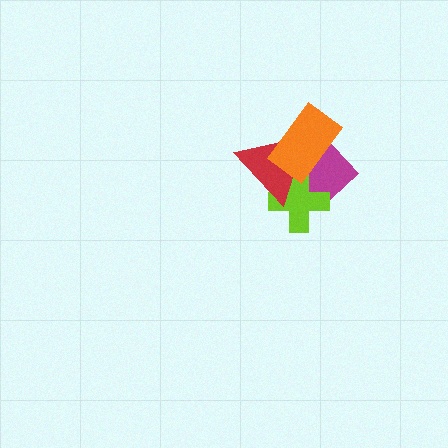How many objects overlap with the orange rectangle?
3 objects overlap with the orange rectangle.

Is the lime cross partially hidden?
Yes, it is partially covered by another shape.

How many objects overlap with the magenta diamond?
3 objects overlap with the magenta diamond.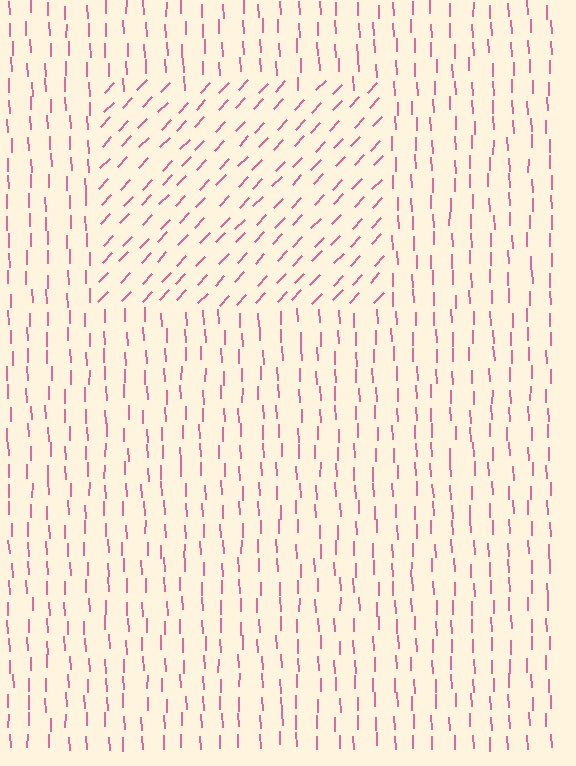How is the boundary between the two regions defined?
The boundary is defined purely by a change in line orientation (approximately 45 degrees difference). All lines are the same color and thickness.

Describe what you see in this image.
The image is filled with small pink line segments. A rectangle region in the image has lines oriented differently from the surrounding lines, creating a visible texture boundary.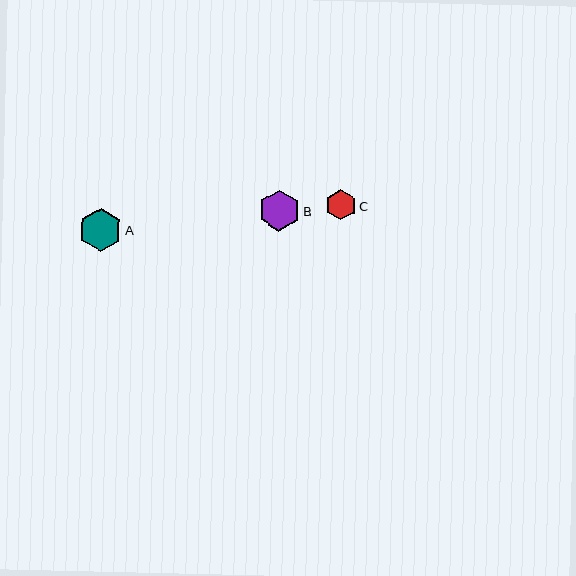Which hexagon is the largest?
Hexagon A is the largest with a size of approximately 43 pixels.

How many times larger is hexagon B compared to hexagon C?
Hexagon B is approximately 1.4 times the size of hexagon C.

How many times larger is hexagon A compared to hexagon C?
Hexagon A is approximately 1.4 times the size of hexagon C.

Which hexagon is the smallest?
Hexagon C is the smallest with a size of approximately 30 pixels.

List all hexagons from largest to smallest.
From largest to smallest: A, B, C.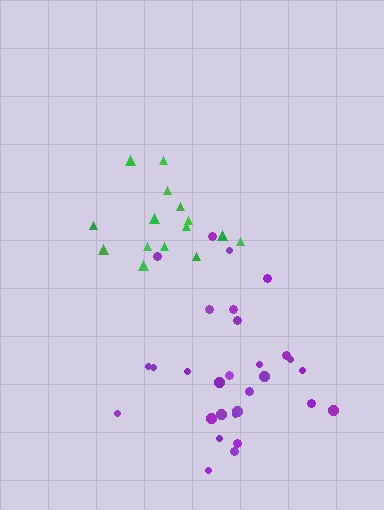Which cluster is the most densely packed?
Green.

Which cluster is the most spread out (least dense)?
Purple.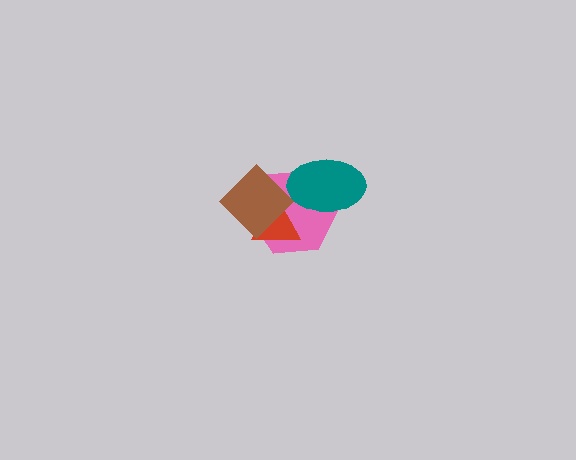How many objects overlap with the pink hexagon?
3 objects overlap with the pink hexagon.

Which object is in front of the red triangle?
The brown diamond is in front of the red triangle.